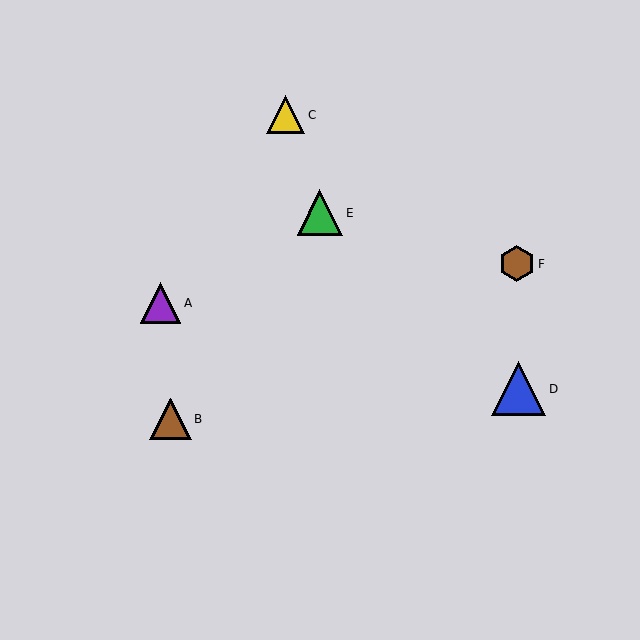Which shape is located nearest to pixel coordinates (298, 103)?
The yellow triangle (labeled C) at (286, 115) is nearest to that location.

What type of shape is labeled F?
Shape F is a brown hexagon.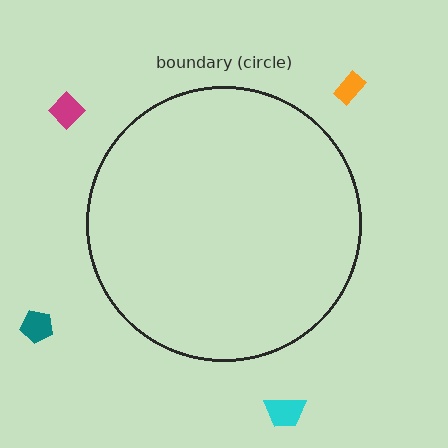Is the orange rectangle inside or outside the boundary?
Outside.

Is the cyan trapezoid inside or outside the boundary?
Outside.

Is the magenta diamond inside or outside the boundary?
Outside.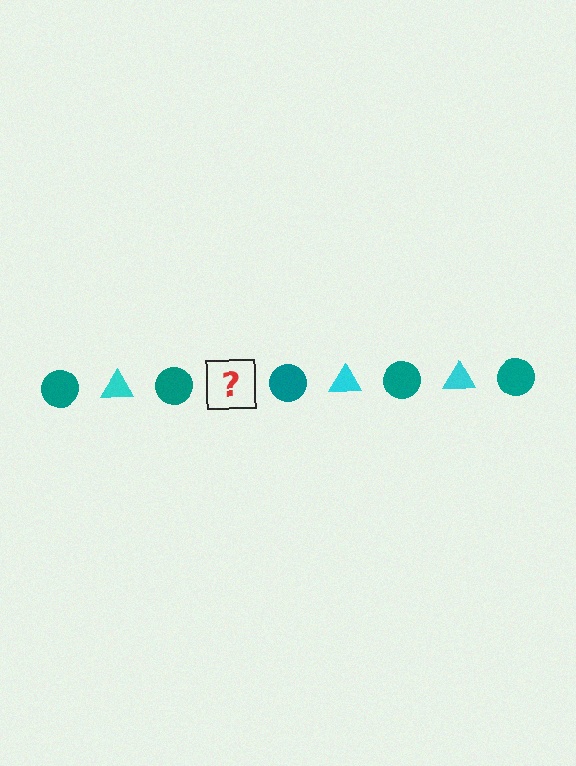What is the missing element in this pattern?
The missing element is a cyan triangle.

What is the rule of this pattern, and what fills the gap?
The rule is that the pattern alternates between teal circle and cyan triangle. The gap should be filled with a cyan triangle.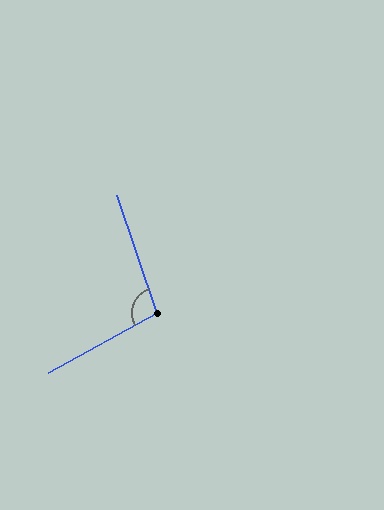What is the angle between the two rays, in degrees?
Approximately 100 degrees.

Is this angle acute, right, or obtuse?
It is obtuse.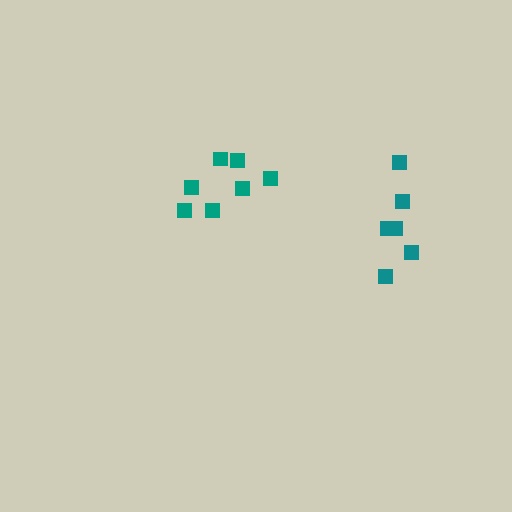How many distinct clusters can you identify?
There are 2 distinct clusters.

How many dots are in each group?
Group 1: 7 dots, Group 2: 6 dots (13 total).